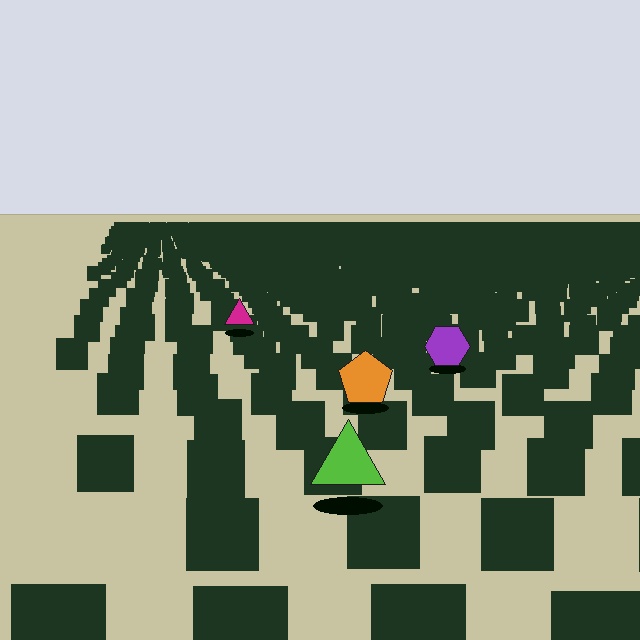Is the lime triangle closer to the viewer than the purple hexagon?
Yes. The lime triangle is closer — you can tell from the texture gradient: the ground texture is coarser near it.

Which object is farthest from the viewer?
The magenta triangle is farthest from the viewer. It appears smaller and the ground texture around it is denser.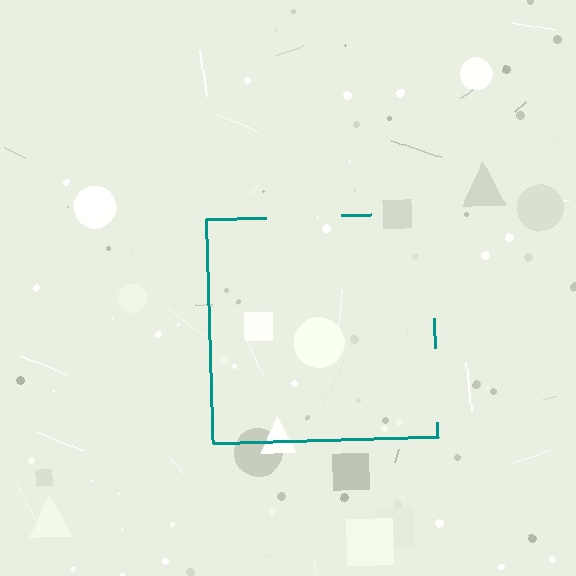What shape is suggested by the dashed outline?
The dashed outline suggests a square.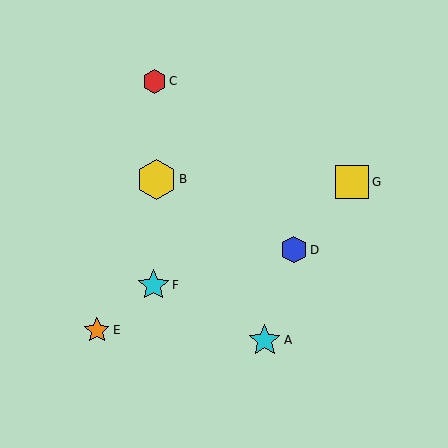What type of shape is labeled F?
Shape F is a cyan star.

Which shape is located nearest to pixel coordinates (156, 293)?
The cyan star (labeled F) at (153, 285) is nearest to that location.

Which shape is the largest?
The yellow hexagon (labeled B) is the largest.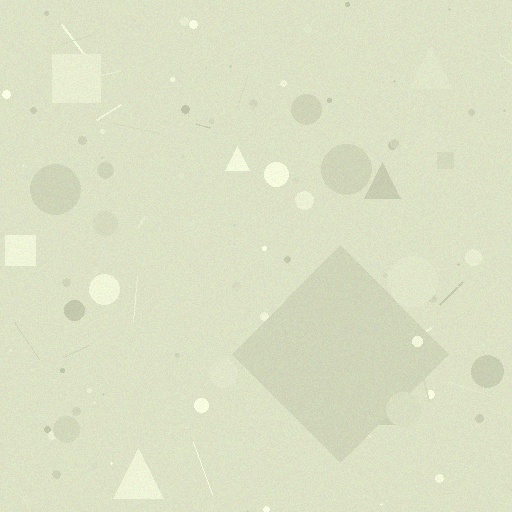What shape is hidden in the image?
A diamond is hidden in the image.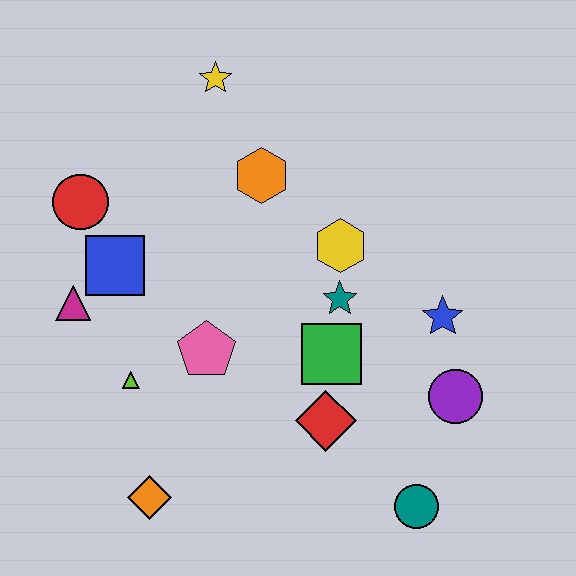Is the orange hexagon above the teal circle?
Yes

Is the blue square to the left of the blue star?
Yes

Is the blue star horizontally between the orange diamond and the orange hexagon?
No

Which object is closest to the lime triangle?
The pink pentagon is closest to the lime triangle.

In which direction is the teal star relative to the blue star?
The teal star is to the left of the blue star.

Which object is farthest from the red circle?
The teal circle is farthest from the red circle.